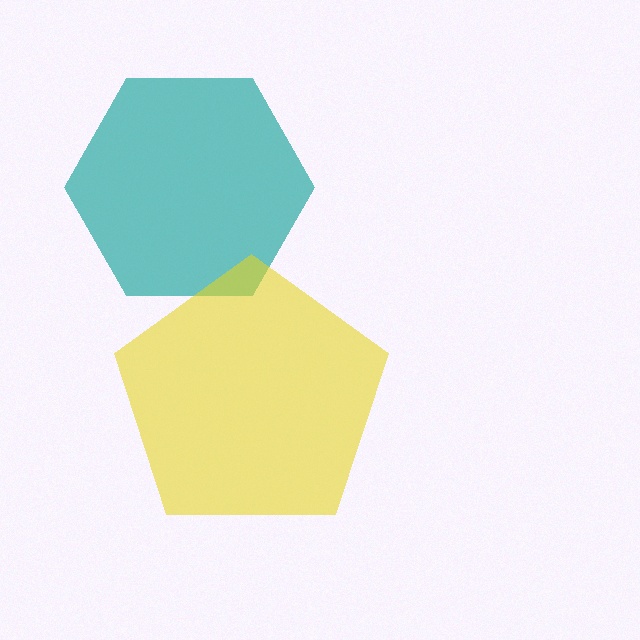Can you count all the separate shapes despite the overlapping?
Yes, there are 2 separate shapes.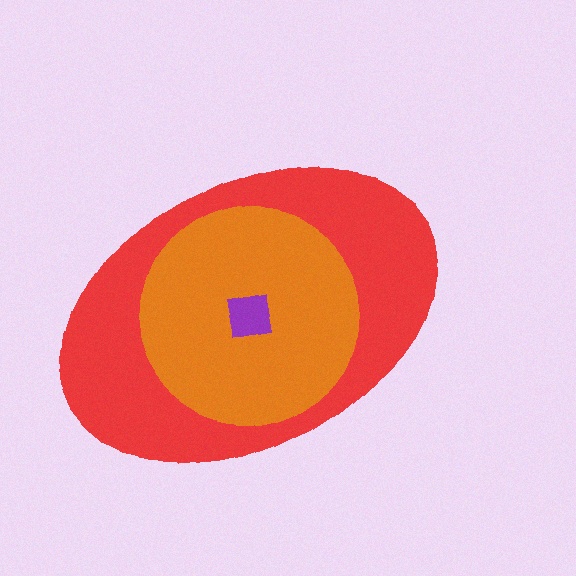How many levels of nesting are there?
3.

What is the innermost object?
The purple square.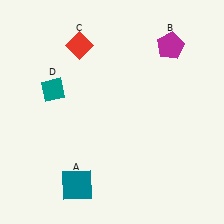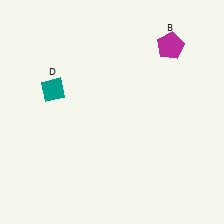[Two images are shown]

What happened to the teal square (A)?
The teal square (A) was removed in Image 2. It was in the bottom-left area of Image 1.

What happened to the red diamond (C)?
The red diamond (C) was removed in Image 2. It was in the top-left area of Image 1.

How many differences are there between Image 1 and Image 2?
There are 2 differences between the two images.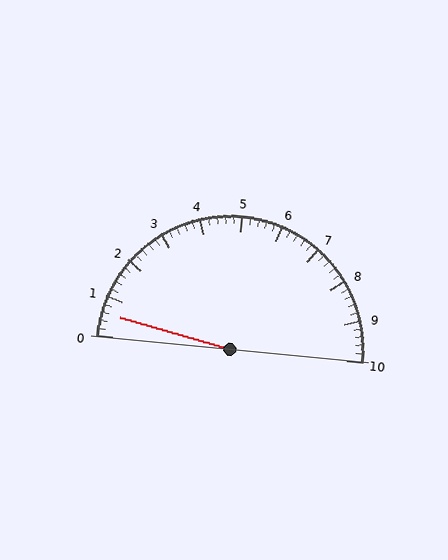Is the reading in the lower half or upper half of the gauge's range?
The reading is in the lower half of the range (0 to 10).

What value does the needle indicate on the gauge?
The needle indicates approximately 0.6.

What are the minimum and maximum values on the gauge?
The gauge ranges from 0 to 10.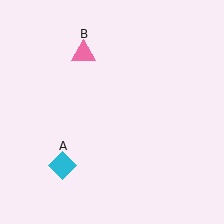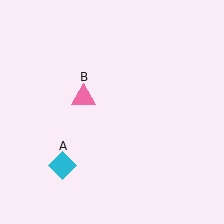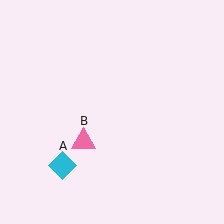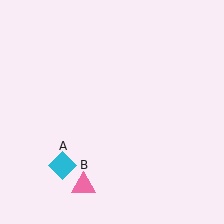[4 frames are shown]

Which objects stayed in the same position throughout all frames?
Cyan diamond (object A) remained stationary.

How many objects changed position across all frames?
1 object changed position: pink triangle (object B).